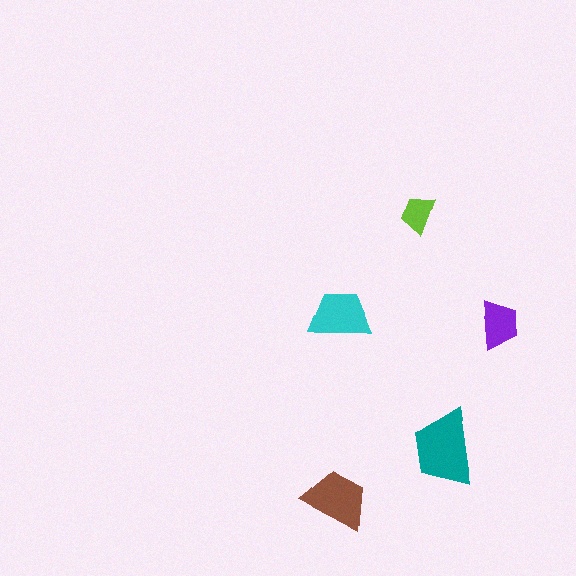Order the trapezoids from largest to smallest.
the teal one, the brown one, the cyan one, the purple one, the lime one.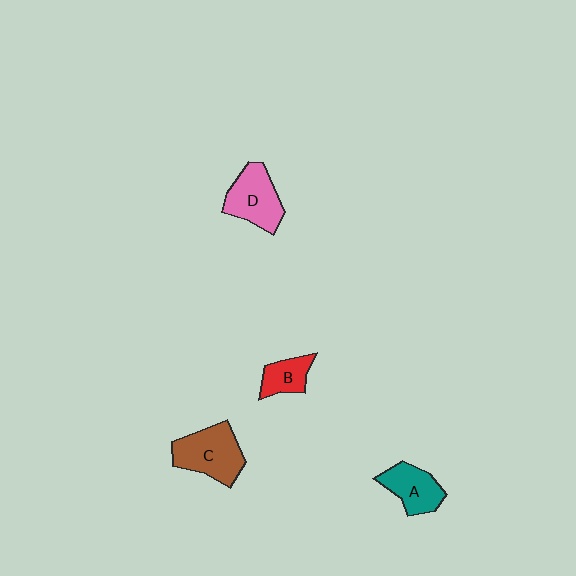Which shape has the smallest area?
Shape B (red).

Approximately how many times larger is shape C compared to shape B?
Approximately 1.9 times.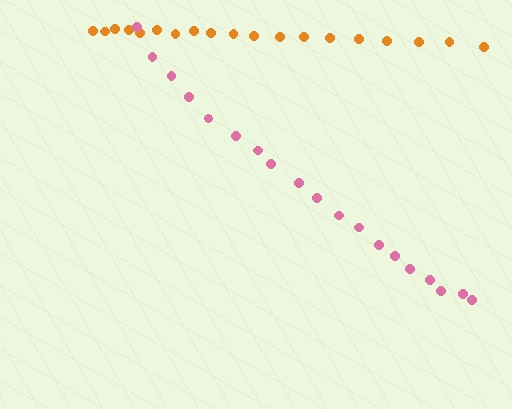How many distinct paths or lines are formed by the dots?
There are 2 distinct paths.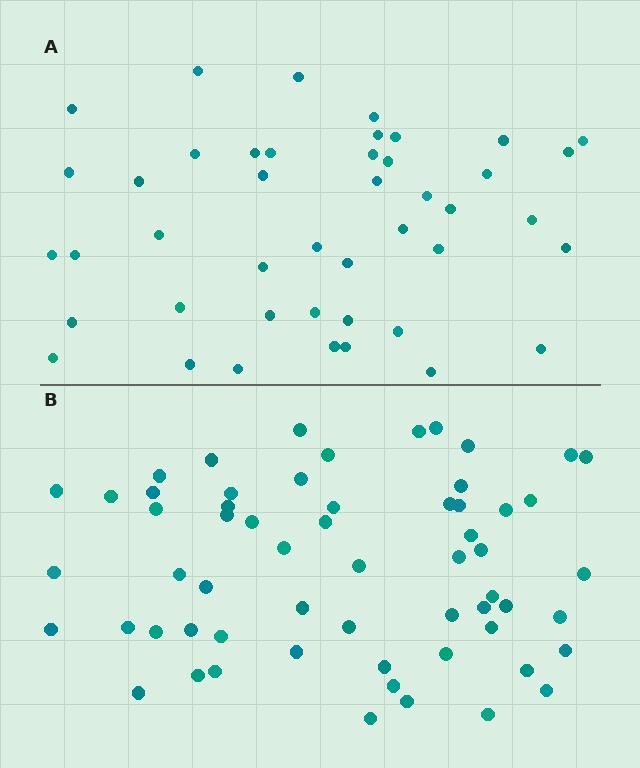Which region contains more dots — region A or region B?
Region B (the bottom region) has more dots.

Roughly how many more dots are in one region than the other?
Region B has approximately 15 more dots than region A.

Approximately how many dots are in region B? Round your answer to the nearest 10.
About 60 dots.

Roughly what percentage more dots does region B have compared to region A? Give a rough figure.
About 35% more.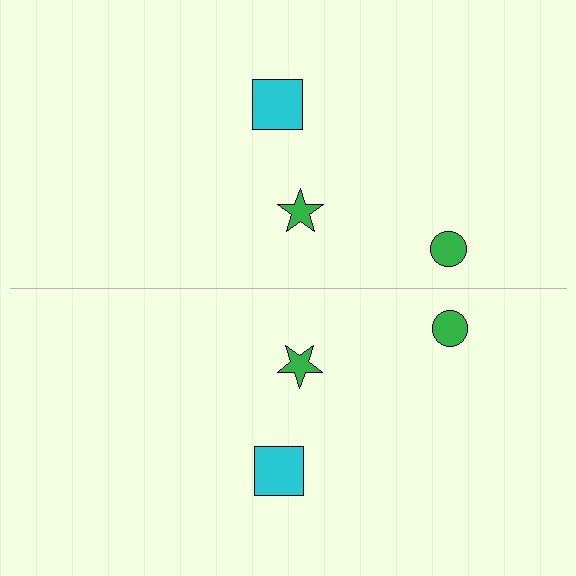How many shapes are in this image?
There are 6 shapes in this image.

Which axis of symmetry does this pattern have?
The pattern has a horizontal axis of symmetry running through the center of the image.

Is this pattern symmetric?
Yes, this pattern has bilateral (reflection) symmetry.